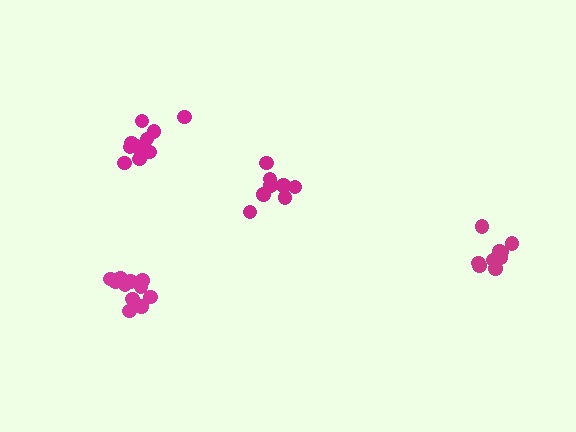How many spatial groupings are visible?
There are 4 spatial groupings.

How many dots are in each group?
Group 1: 9 dots, Group 2: 11 dots, Group 3: 8 dots, Group 4: 11 dots (39 total).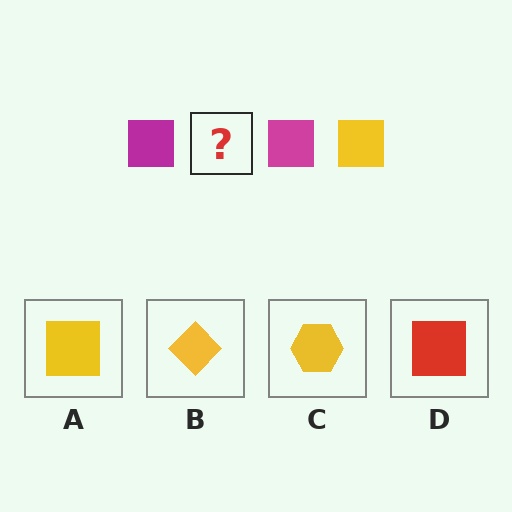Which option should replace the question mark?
Option A.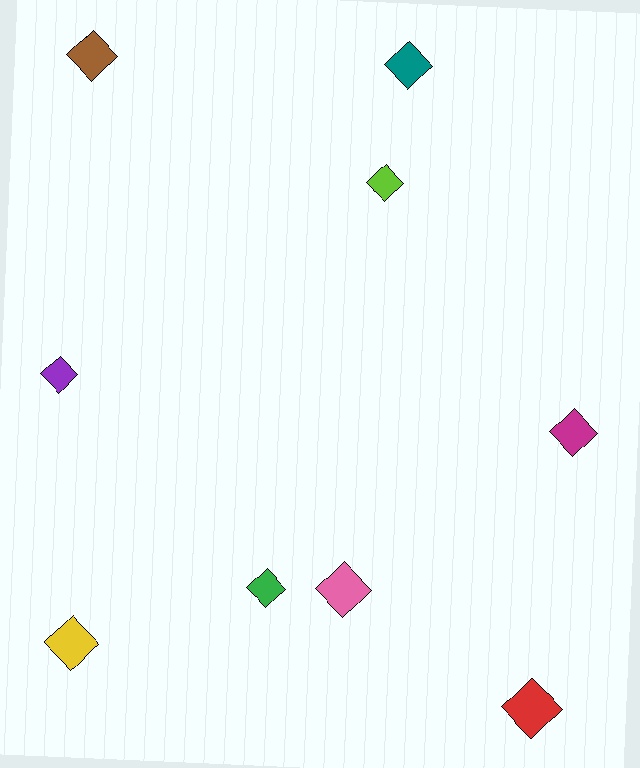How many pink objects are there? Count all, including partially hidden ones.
There is 1 pink object.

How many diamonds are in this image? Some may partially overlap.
There are 9 diamonds.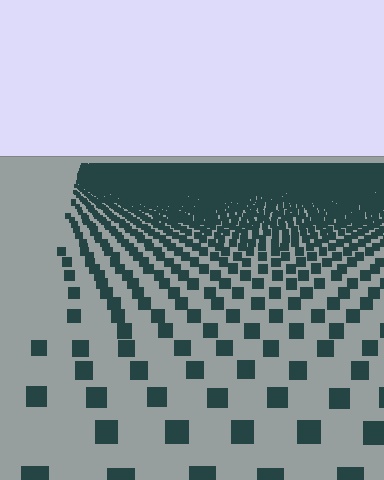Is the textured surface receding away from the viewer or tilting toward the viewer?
The surface is receding away from the viewer. Texture elements get smaller and denser toward the top.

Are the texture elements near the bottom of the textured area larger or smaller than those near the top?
Larger. Near the bottom, elements are closer to the viewer and appear at a bigger on-screen size.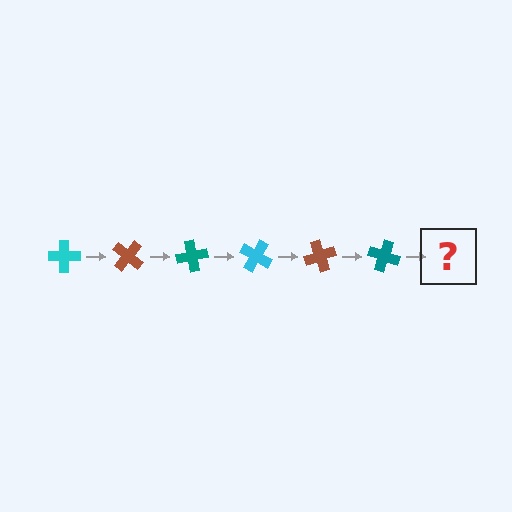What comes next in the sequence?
The next element should be a cyan cross, rotated 240 degrees from the start.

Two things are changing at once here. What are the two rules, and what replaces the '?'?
The two rules are that it rotates 40 degrees each step and the color cycles through cyan, brown, and teal. The '?' should be a cyan cross, rotated 240 degrees from the start.